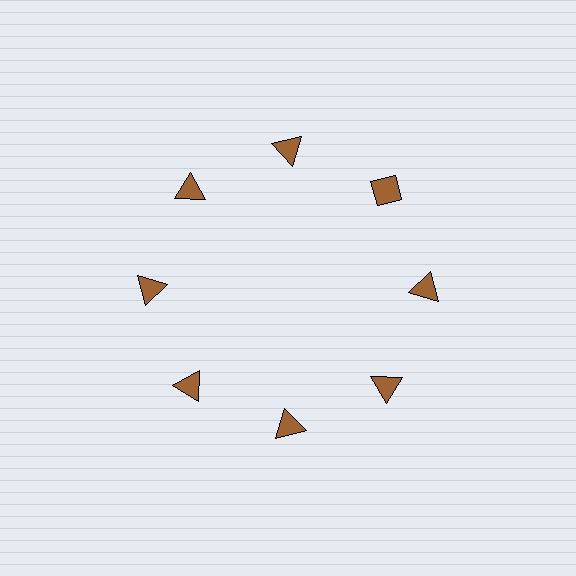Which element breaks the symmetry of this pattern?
The brown diamond at roughly the 2 o'clock position breaks the symmetry. All other shapes are brown triangles.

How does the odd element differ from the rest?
It has a different shape: diamond instead of triangle.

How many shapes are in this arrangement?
There are 8 shapes arranged in a ring pattern.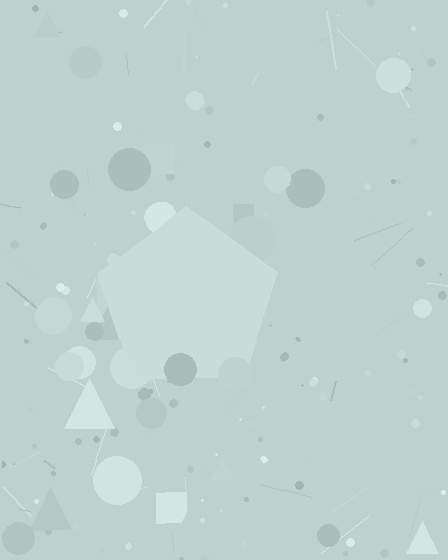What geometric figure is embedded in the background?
A pentagon is embedded in the background.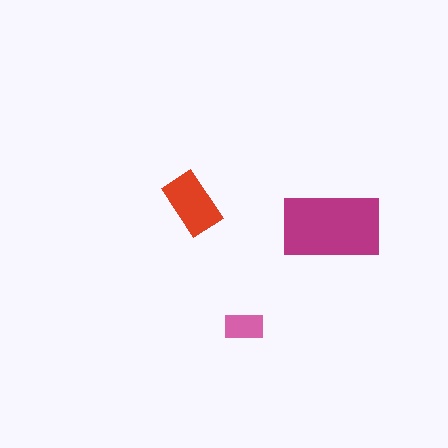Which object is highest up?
The red rectangle is topmost.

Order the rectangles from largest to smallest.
the magenta one, the red one, the pink one.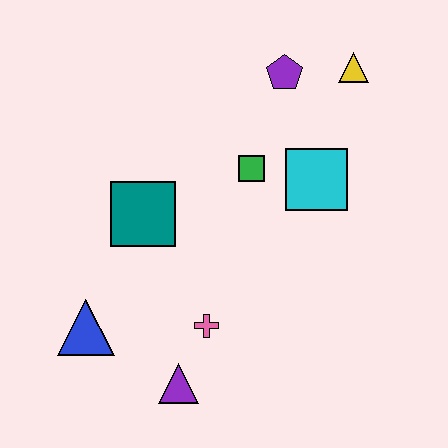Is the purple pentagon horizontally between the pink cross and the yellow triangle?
Yes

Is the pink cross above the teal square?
No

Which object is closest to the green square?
The cyan square is closest to the green square.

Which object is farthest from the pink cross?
The yellow triangle is farthest from the pink cross.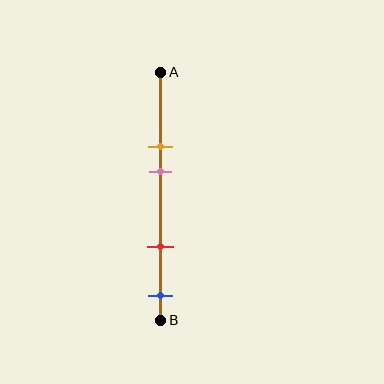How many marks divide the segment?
There are 4 marks dividing the segment.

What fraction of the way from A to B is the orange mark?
The orange mark is approximately 30% (0.3) of the way from A to B.